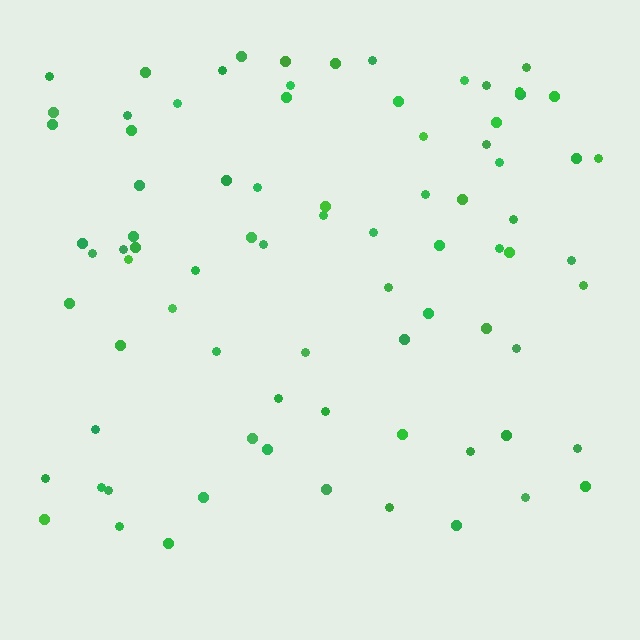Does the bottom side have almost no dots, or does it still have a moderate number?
Still a moderate number, just noticeably fewer than the top.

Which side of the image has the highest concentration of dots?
The top.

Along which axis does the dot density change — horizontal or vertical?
Vertical.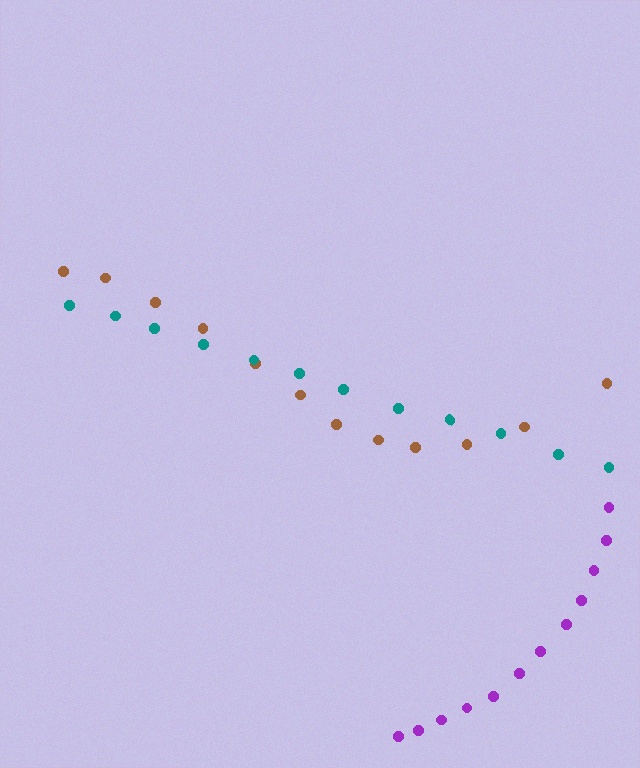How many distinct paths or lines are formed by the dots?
There are 3 distinct paths.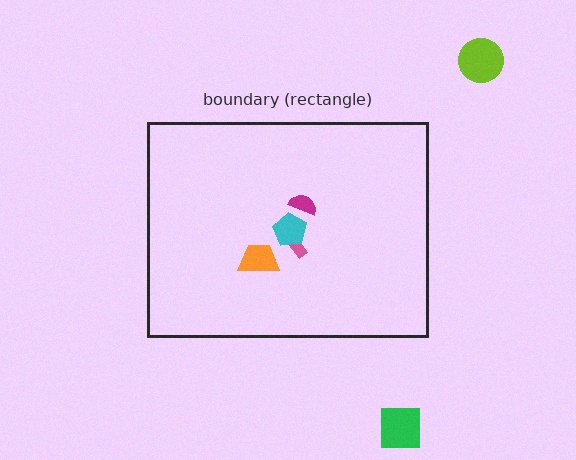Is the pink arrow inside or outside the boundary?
Inside.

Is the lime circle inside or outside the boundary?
Outside.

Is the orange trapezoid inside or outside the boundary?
Inside.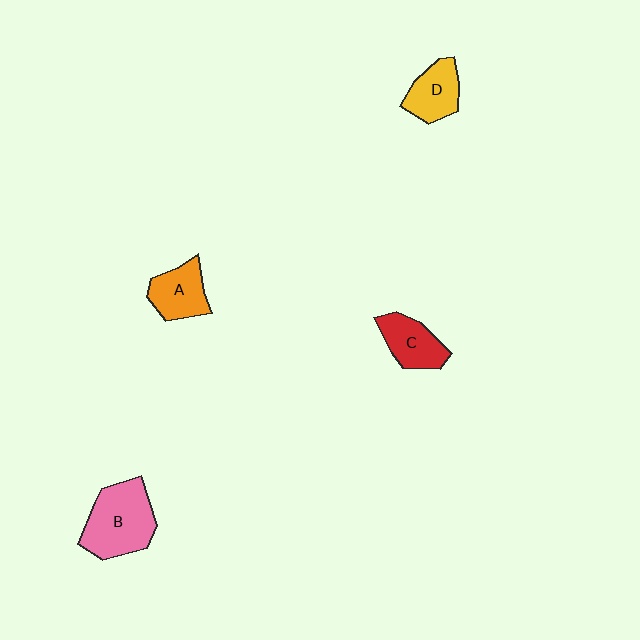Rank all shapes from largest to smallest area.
From largest to smallest: B (pink), A (orange), C (red), D (yellow).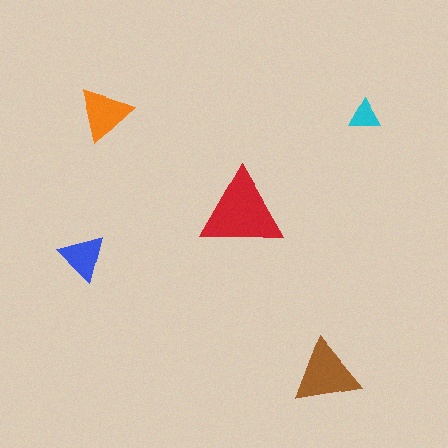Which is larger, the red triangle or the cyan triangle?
The red one.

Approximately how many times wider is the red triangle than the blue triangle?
About 1.5 times wider.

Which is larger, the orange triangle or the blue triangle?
The orange one.